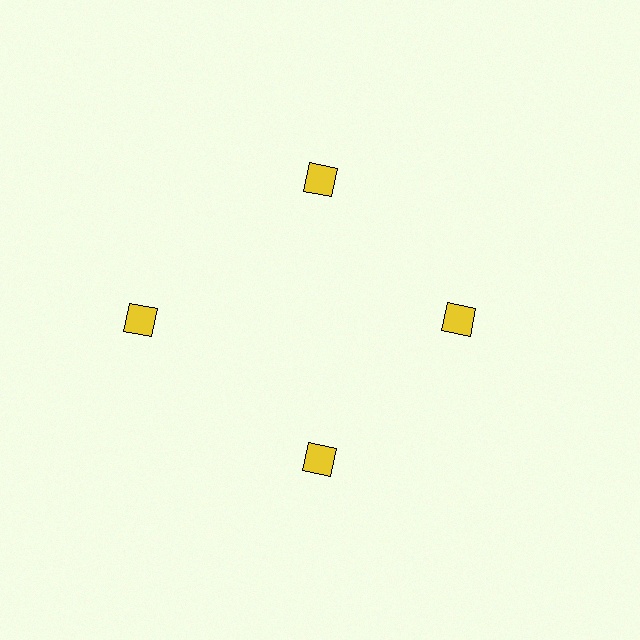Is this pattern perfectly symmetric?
No. The 4 yellow squares are arranged in a ring, but one element near the 9 o'clock position is pushed outward from the center, breaking the 4-fold rotational symmetry.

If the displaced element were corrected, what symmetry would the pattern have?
It would have 4-fold rotational symmetry — the pattern would map onto itself every 90 degrees.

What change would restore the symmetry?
The symmetry would be restored by moving it inward, back onto the ring so that all 4 squares sit at equal angles and equal distance from the center.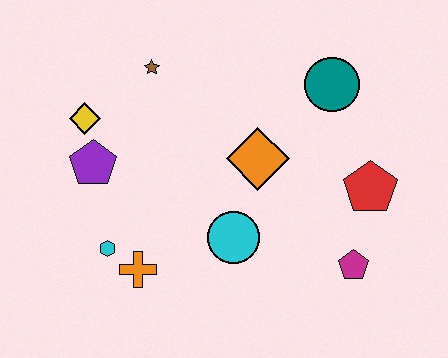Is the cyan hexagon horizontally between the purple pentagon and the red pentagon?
Yes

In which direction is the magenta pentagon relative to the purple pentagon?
The magenta pentagon is to the right of the purple pentagon.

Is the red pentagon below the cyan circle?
No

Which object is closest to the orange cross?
The cyan hexagon is closest to the orange cross.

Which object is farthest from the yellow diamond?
The magenta pentagon is farthest from the yellow diamond.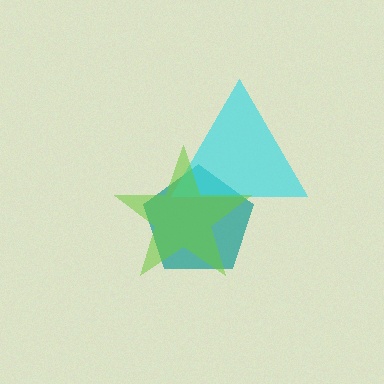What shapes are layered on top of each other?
The layered shapes are: a teal pentagon, a cyan triangle, a lime star.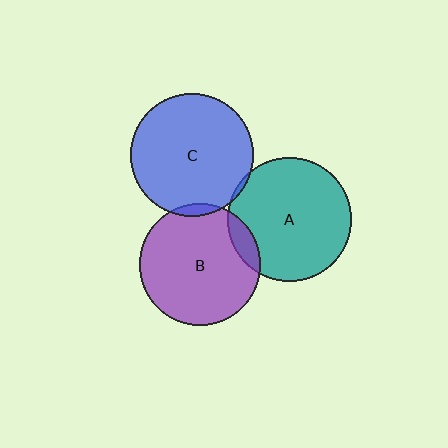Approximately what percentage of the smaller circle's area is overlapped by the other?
Approximately 10%.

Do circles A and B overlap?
Yes.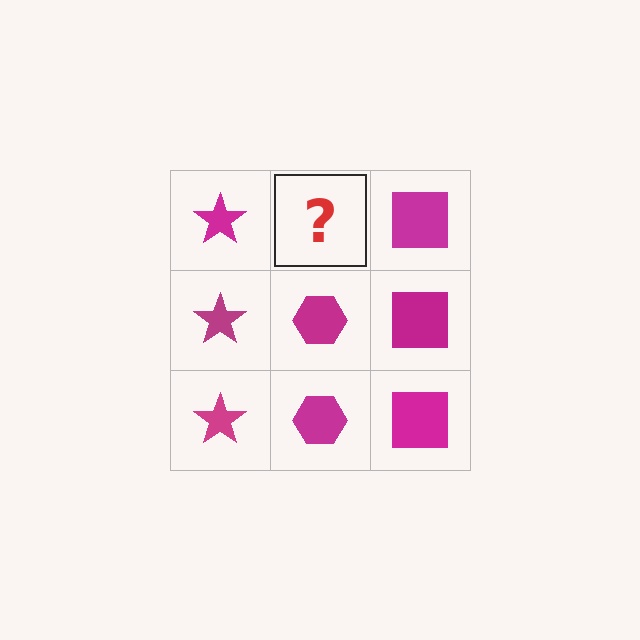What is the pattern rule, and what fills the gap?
The rule is that each column has a consistent shape. The gap should be filled with a magenta hexagon.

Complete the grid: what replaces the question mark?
The question mark should be replaced with a magenta hexagon.